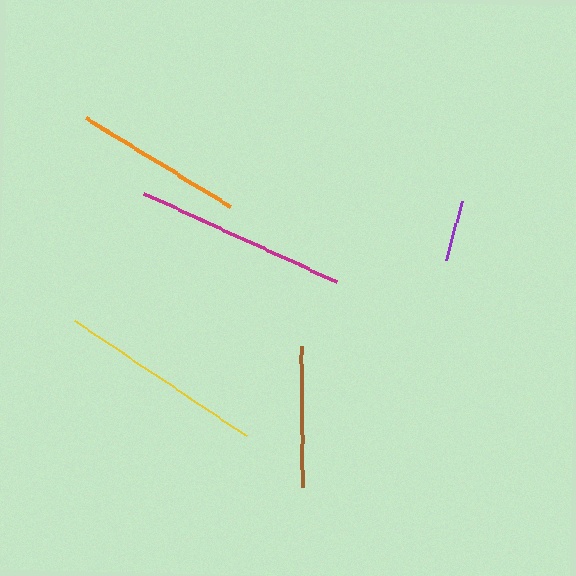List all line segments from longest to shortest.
From longest to shortest: magenta, yellow, orange, brown, purple.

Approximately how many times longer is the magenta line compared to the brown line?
The magenta line is approximately 1.5 times the length of the brown line.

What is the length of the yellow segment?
The yellow segment is approximately 206 pixels long.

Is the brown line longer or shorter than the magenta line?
The magenta line is longer than the brown line.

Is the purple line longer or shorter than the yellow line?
The yellow line is longer than the purple line.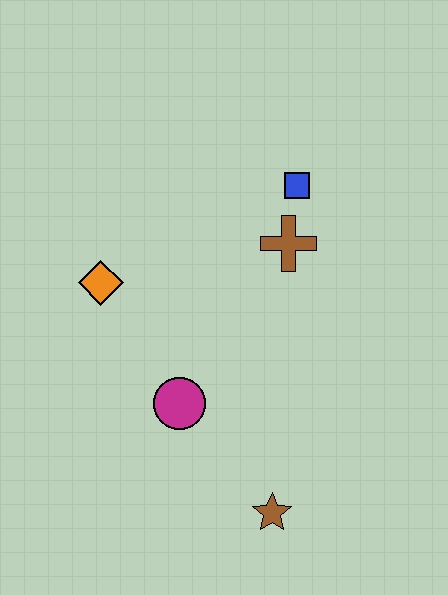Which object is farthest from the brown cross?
The brown star is farthest from the brown cross.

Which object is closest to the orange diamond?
The magenta circle is closest to the orange diamond.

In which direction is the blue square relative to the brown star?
The blue square is above the brown star.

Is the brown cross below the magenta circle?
No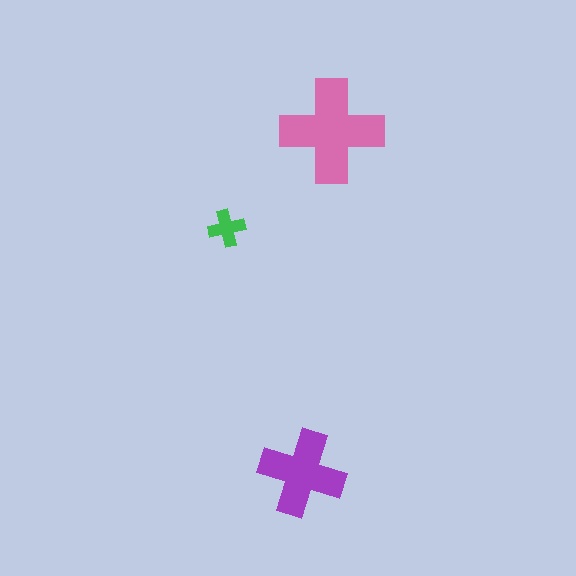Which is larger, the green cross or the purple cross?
The purple one.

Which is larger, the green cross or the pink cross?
The pink one.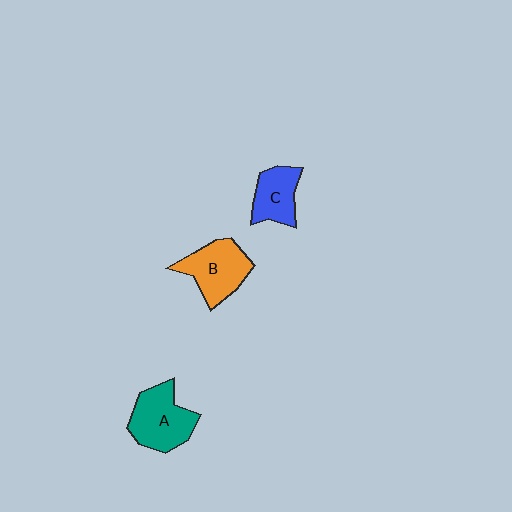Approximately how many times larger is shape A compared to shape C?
Approximately 1.4 times.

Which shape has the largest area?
Shape A (teal).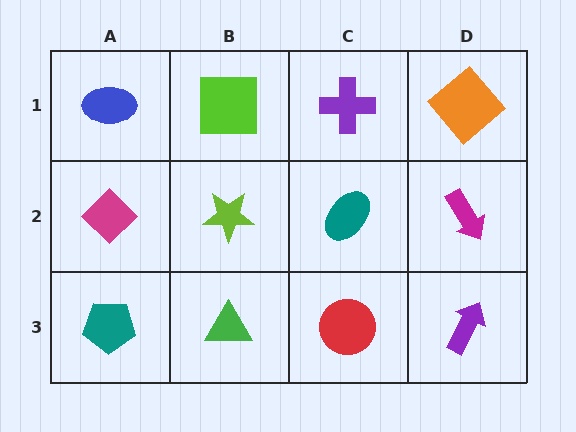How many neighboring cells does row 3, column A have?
2.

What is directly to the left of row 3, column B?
A teal pentagon.